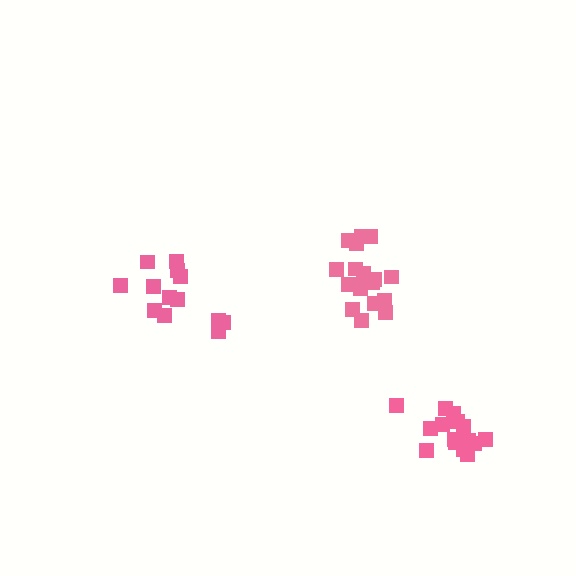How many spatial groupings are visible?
There are 3 spatial groupings.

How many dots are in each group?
Group 1: 13 dots, Group 2: 17 dots, Group 3: 15 dots (45 total).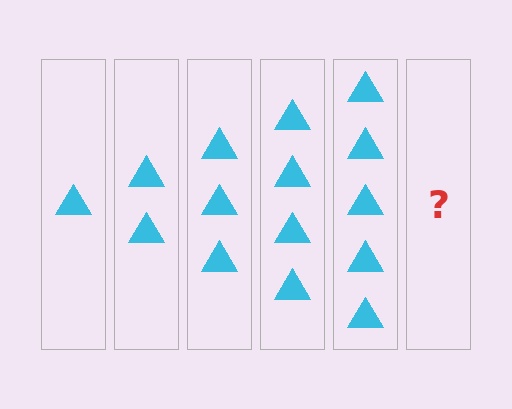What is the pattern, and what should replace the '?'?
The pattern is that each step adds one more triangle. The '?' should be 6 triangles.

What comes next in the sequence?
The next element should be 6 triangles.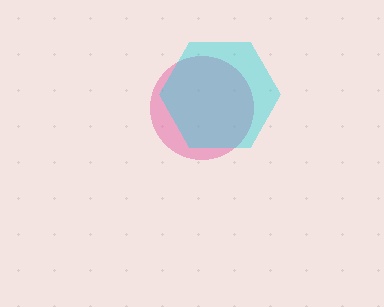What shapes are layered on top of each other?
The layered shapes are: a pink circle, a cyan hexagon.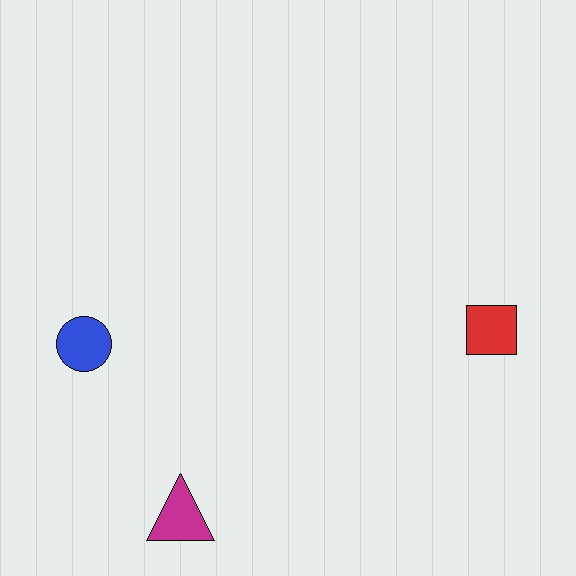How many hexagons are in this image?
There are no hexagons.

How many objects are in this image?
There are 3 objects.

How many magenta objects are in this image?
There is 1 magenta object.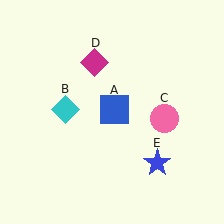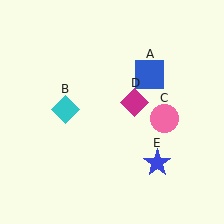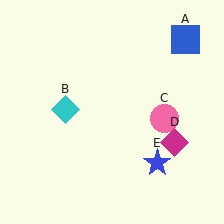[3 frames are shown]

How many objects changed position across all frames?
2 objects changed position: blue square (object A), magenta diamond (object D).